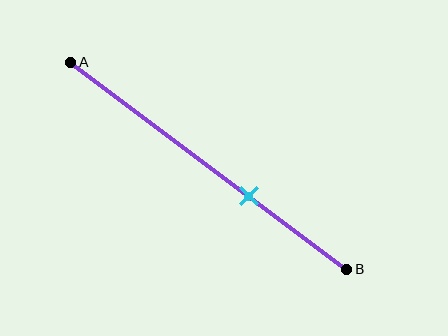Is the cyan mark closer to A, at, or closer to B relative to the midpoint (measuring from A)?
The cyan mark is closer to point B than the midpoint of segment AB.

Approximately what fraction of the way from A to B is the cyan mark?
The cyan mark is approximately 65% of the way from A to B.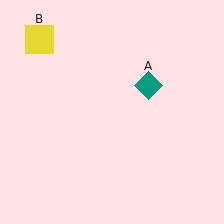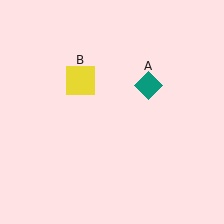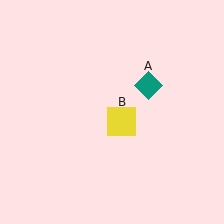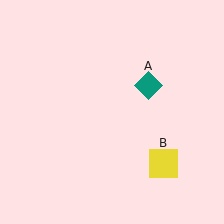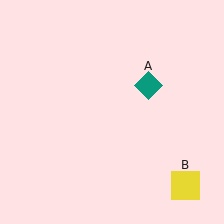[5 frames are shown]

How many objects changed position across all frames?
1 object changed position: yellow square (object B).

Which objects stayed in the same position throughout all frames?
Teal diamond (object A) remained stationary.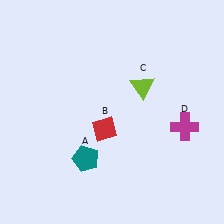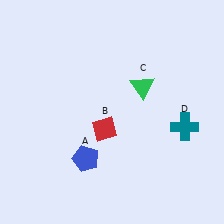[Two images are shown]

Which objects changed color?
A changed from teal to blue. C changed from lime to green. D changed from magenta to teal.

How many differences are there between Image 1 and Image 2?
There are 3 differences between the two images.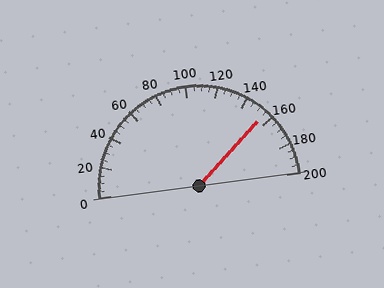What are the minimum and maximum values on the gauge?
The gauge ranges from 0 to 200.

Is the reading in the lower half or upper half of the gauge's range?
The reading is in the upper half of the range (0 to 200).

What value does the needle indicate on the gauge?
The needle indicates approximately 155.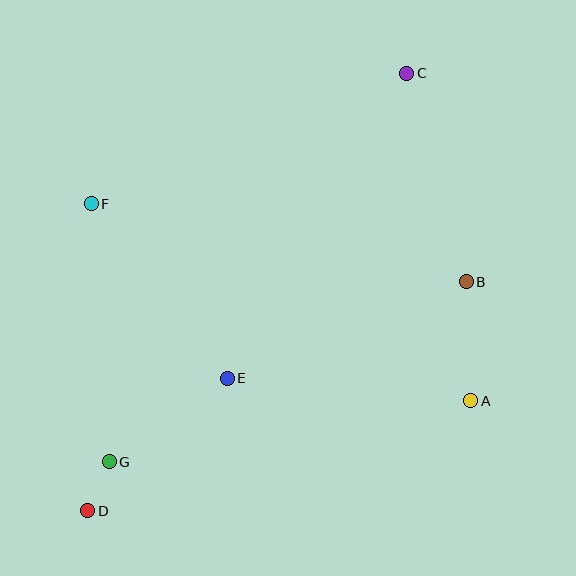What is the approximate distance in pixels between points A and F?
The distance between A and F is approximately 428 pixels.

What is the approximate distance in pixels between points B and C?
The distance between B and C is approximately 216 pixels.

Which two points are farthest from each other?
Points C and D are farthest from each other.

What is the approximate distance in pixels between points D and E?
The distance between D and E is approximately 193 pixels.